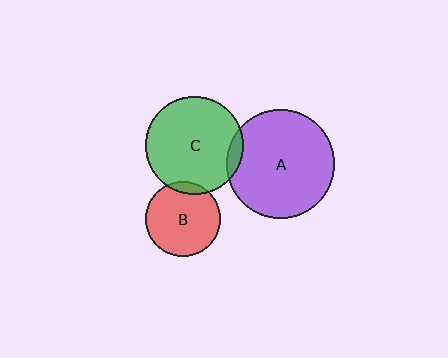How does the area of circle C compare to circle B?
Approximately 1.7 times.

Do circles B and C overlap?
Yes.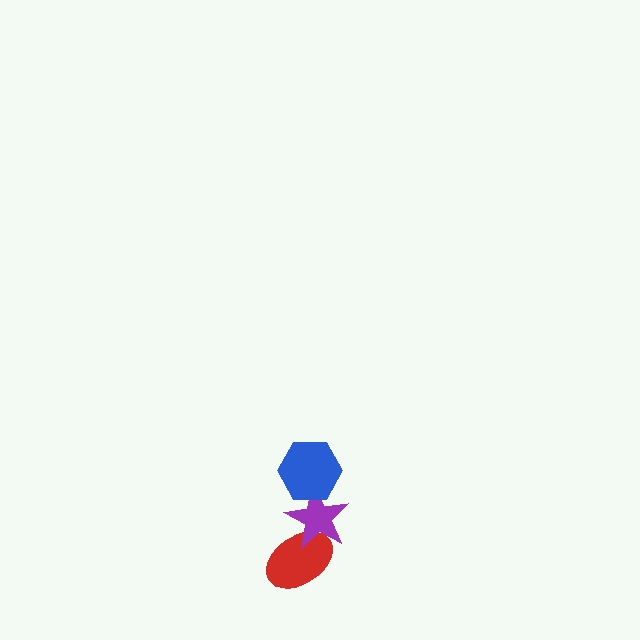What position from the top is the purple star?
The purple star is 2nd from the top.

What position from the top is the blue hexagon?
The blue hexagon is 1st from the top.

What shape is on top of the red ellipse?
The purple star is on top of the red ellipse.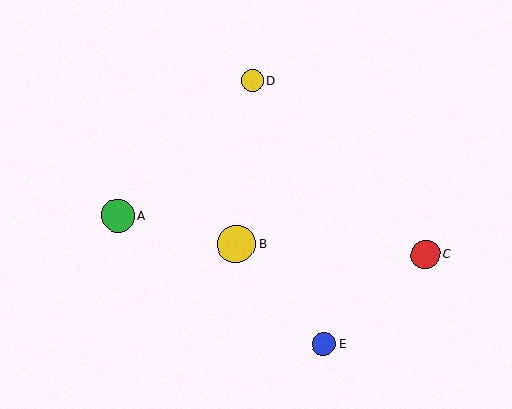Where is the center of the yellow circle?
The center of the yellow circle is at (236, 244).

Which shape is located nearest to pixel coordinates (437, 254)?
The red circle (labeled C) at (425, 254) is nearest to that location.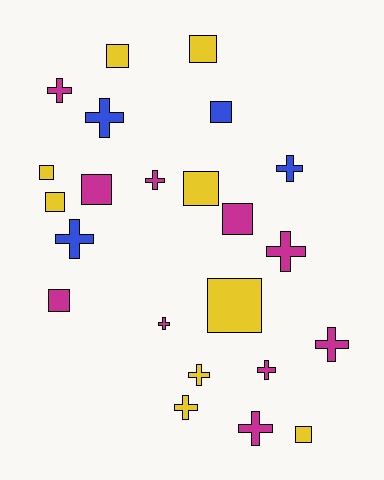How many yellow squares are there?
There are 7 yellow squares.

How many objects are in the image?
There are 23 objects.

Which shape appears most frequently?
Cross, with 12 objects.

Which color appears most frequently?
Magenta, with 10 objects.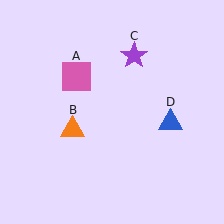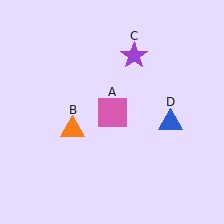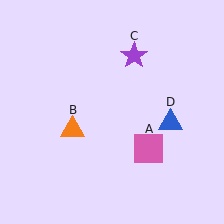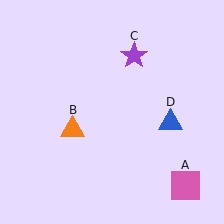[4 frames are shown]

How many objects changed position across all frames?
1 object changed position: pink square (object A).